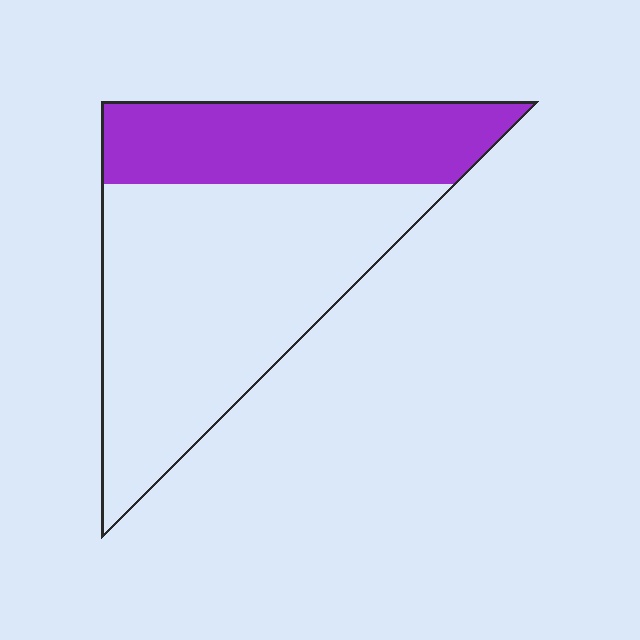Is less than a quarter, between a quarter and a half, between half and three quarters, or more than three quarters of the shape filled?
Between a quarter and a half.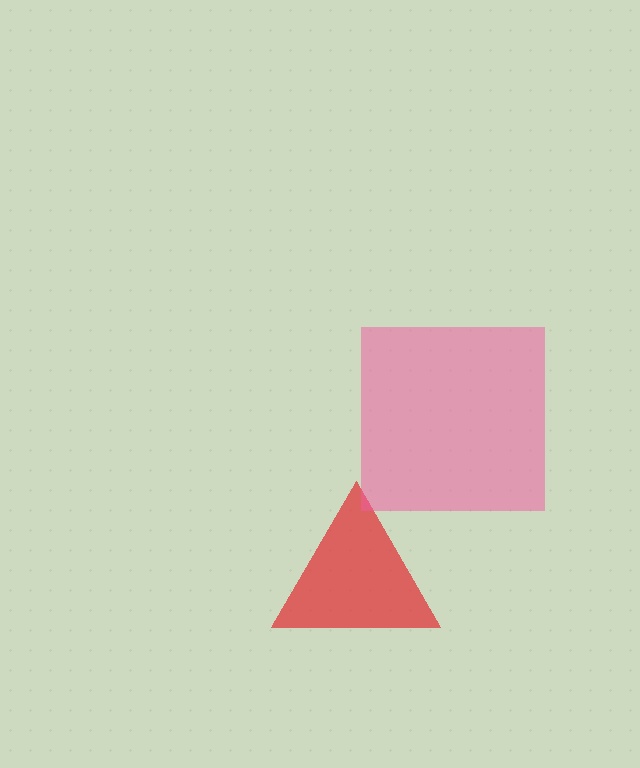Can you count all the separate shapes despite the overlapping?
Yes, there are 2 separate shapes.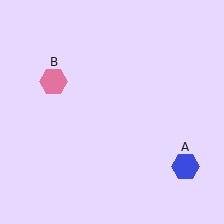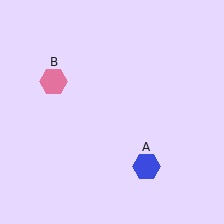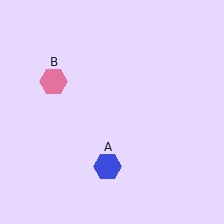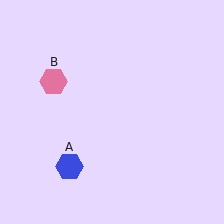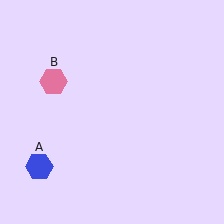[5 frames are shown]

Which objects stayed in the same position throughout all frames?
Pink hexagon (object B) remained stationary.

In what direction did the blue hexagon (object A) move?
The blue hexagon (object A) moved left.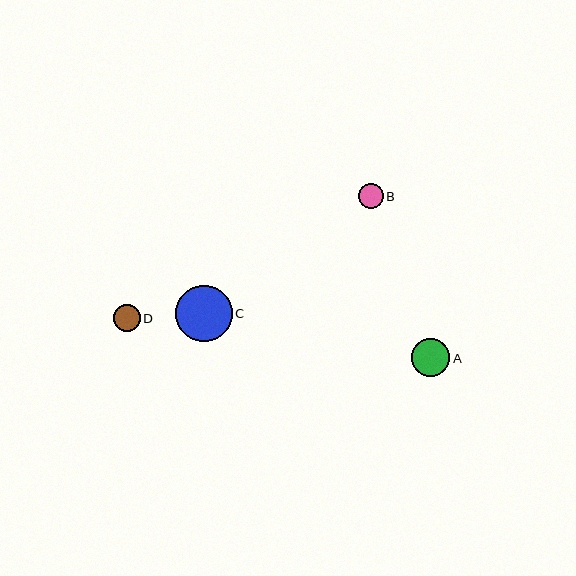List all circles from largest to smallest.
From largest to smallest: C, A, D, B.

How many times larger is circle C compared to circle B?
Circle C is approximately 2.3 times the size of circle B.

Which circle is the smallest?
Circle B is the smallest with a size of approximately 25 pixels.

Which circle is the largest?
Circle C is the largest with a size of approximately 57 pixels.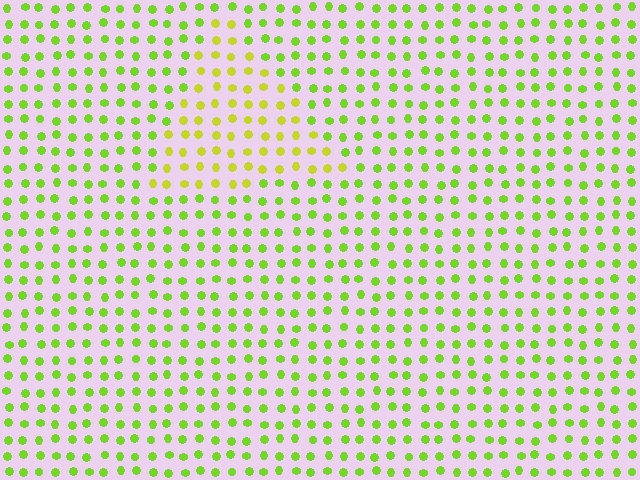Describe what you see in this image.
The image is filled with small lime elements in a uniform arrangement. A triangle-shaped region is visible where the elements are tinted to a slightly different hue, forming a subtle color boundary.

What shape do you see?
I see a triangle.